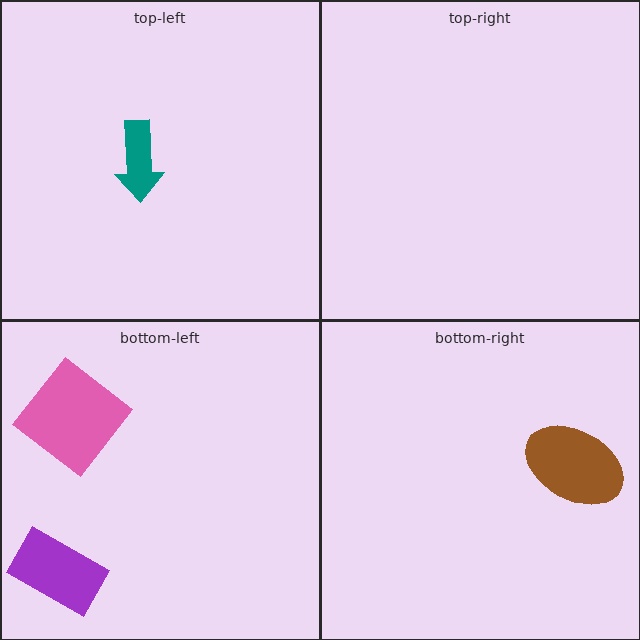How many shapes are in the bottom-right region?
1.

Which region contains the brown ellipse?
The bottom-right region.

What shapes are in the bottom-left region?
The purple rectangle, the pink diamond.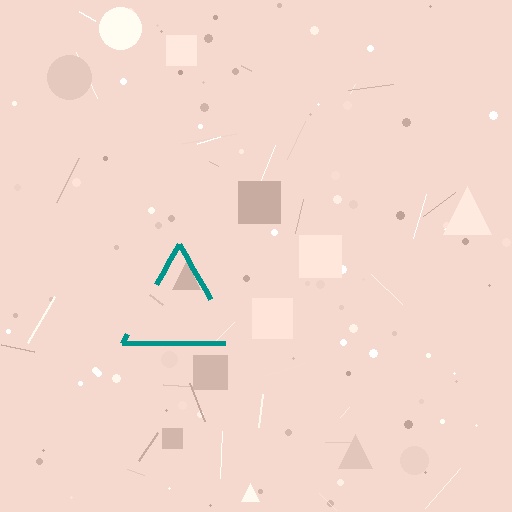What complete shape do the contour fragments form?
The contour fragments form a triangle.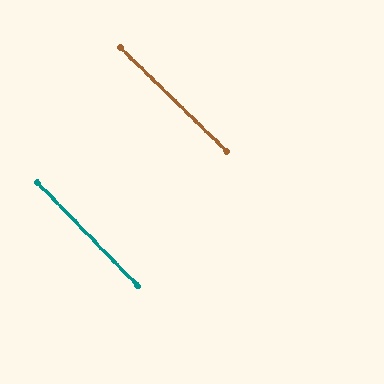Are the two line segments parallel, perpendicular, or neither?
Parallel — their directions differ by only 1.5°.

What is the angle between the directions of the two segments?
Approximately 1 degree.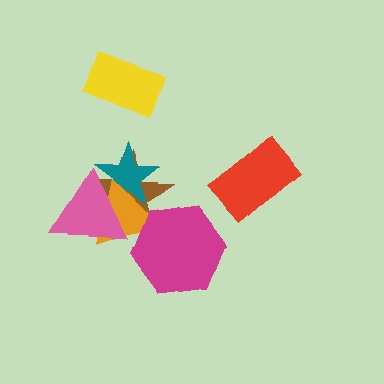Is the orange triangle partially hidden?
Yes, it is partially covered by another shape.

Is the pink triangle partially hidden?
No, no other shape covers it.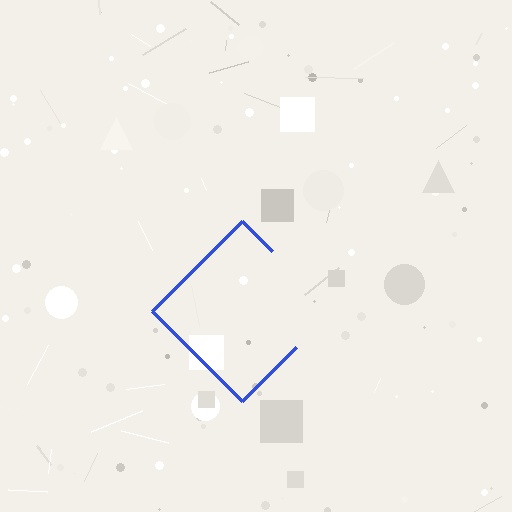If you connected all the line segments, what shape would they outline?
They would outline a diamond.